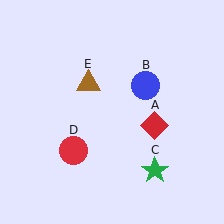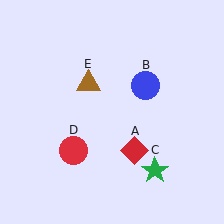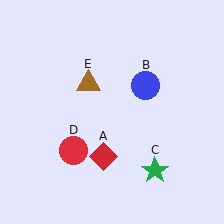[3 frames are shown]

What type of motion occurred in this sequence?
The red diamond (object A) rotated clockwise around the center of the scene.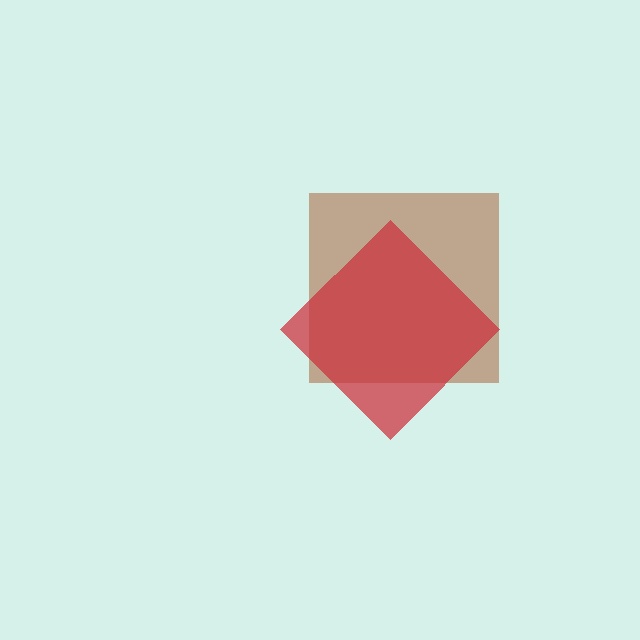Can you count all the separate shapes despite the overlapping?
Yes, there are 2 separate shapes.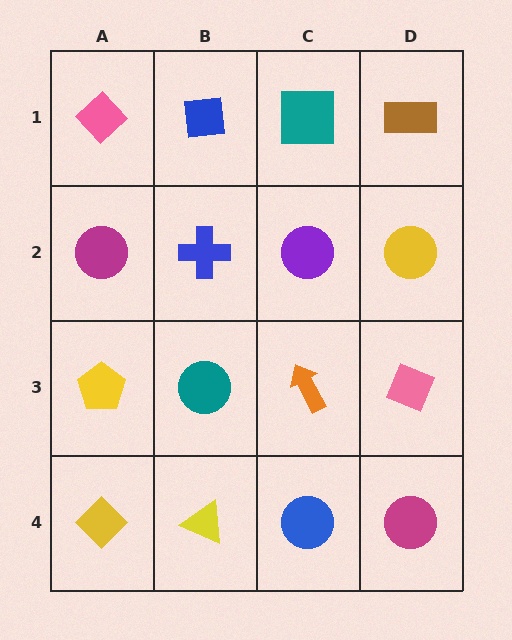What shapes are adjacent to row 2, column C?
A teal square (row 1, column C), an orange arrow (row 3, column C), a blue cross (row 2, column B), a yellow circle (row 2, column D).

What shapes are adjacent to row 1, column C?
A purple circle (row 2, column C), a blue square (row 1, column B), a brown rectangle (row 1, column D).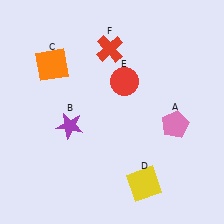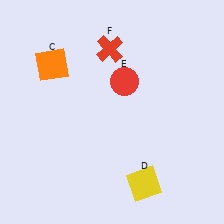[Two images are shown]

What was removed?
The purple star (B), the pink pentagon (A) were removed in Image 2.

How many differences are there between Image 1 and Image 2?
There are 2 differences between the two images.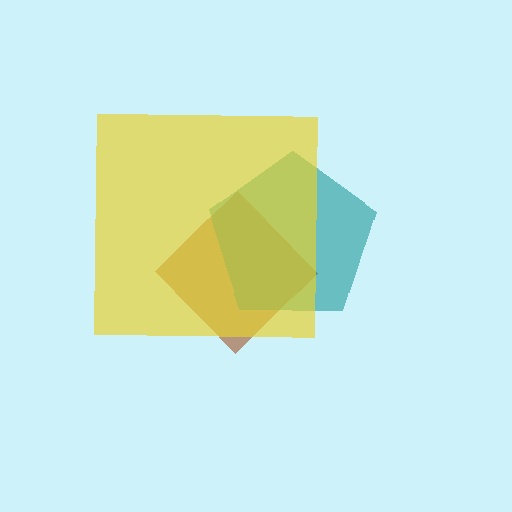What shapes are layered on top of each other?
The layered shapes are: a brown diamond, a teal pentagon, a yellow square.